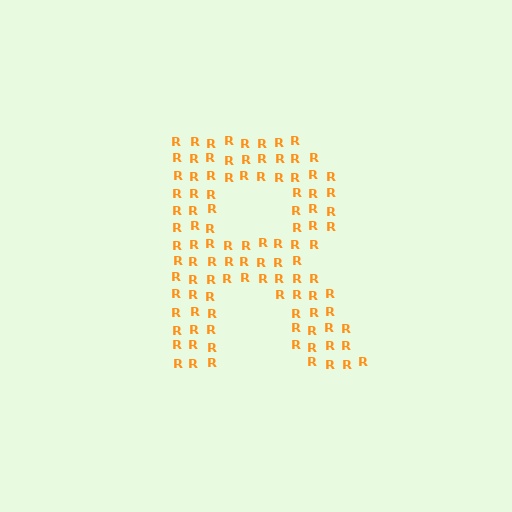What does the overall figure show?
The overall figure shows the letter R.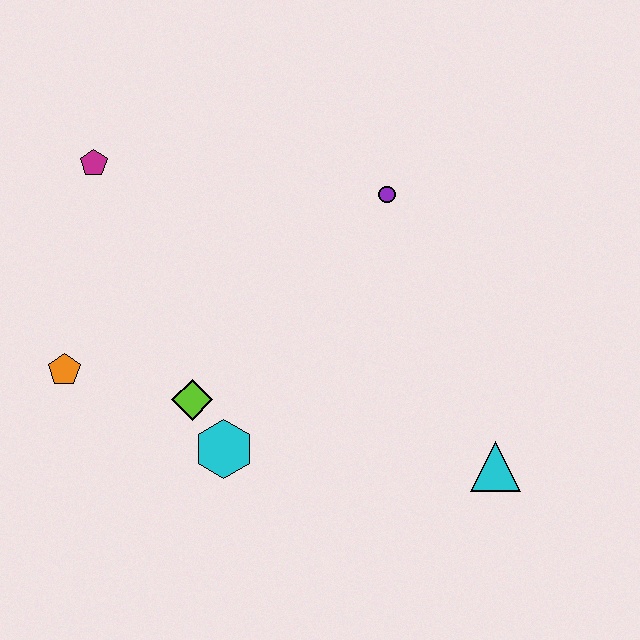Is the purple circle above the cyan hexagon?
Yes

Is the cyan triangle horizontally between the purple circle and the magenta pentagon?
No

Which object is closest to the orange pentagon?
The lime diamond is closest to the orange pentagon.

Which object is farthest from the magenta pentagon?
The cyan triangle is farthest from the magenta pentagon.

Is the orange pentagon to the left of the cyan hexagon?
Yes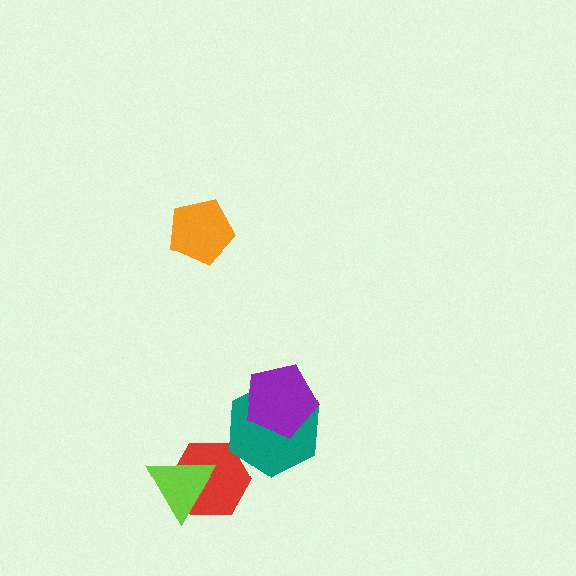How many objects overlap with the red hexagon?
2 objects overlap with the red hexagon.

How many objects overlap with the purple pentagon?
1 object overlaps with the purple pentagon.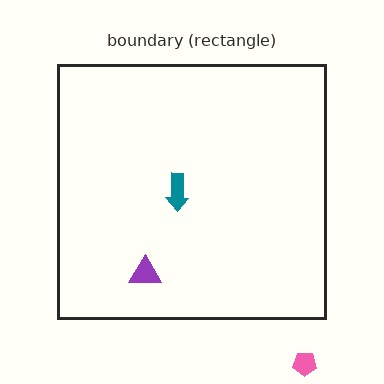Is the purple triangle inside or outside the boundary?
Inside.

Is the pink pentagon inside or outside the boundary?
Outside.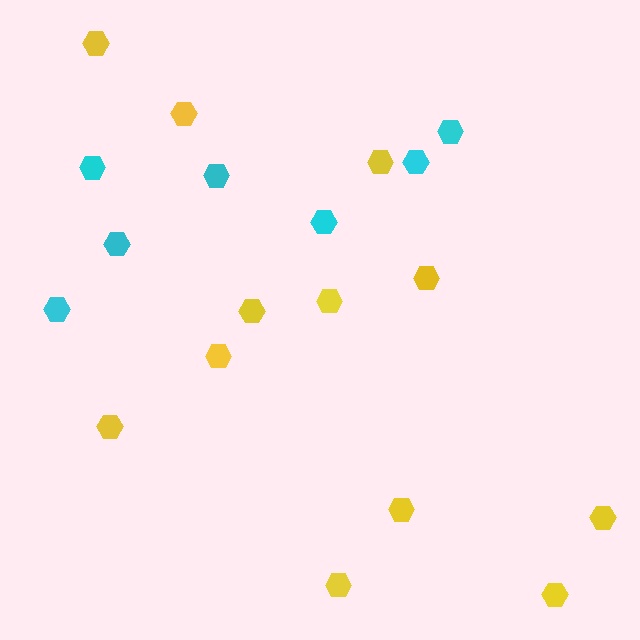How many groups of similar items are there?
There are 2 groups: one group of yellow hexagons (12) and one group of cyan hexagons (7).